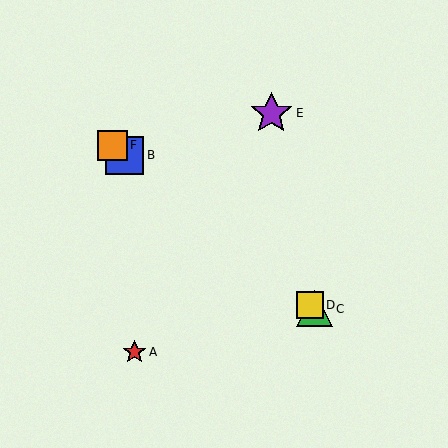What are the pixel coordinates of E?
Object E is at (271, 113).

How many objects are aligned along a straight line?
4 objects (B, C, D, F) are aligned along a straight line.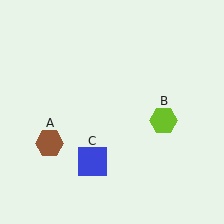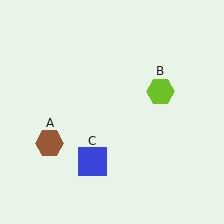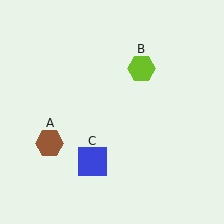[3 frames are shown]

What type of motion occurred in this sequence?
The lime hexagon (object B) rotated counterclockwise around the center of the scene.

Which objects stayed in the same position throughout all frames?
Brown hexagon (object A) and blue square (object C) remained stationary.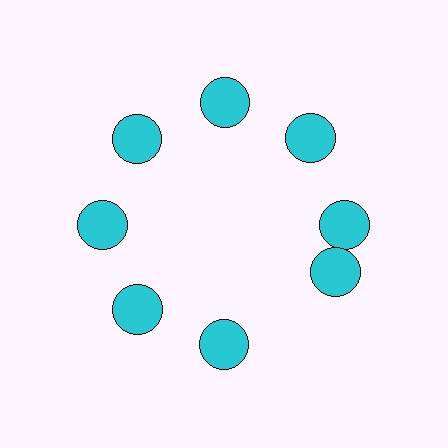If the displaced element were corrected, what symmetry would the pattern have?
It would have 8-fold rotational symmetry — the pattern would map onto itself every 45 degrees.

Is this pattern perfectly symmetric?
No. The 8 cyan circles are arranged in a ring, but one element near the 4 o'clock position is rotated out of alignment along the ring, breaking the 8-fold rotational symmetry.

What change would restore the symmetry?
The symmetry would be restored by rotating it back into even spacing with its neighbors so that all 8 circles sit at equal angles and equal distance from the center.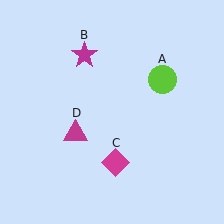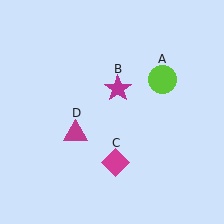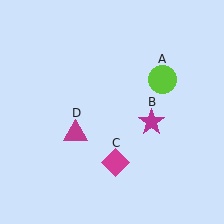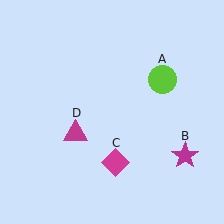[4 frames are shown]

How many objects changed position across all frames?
1 object changed position: magenta star (object B).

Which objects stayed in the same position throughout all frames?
Lime circle (object A) and magenta diamond (object C) and magenta triangle (object D) remained stationary.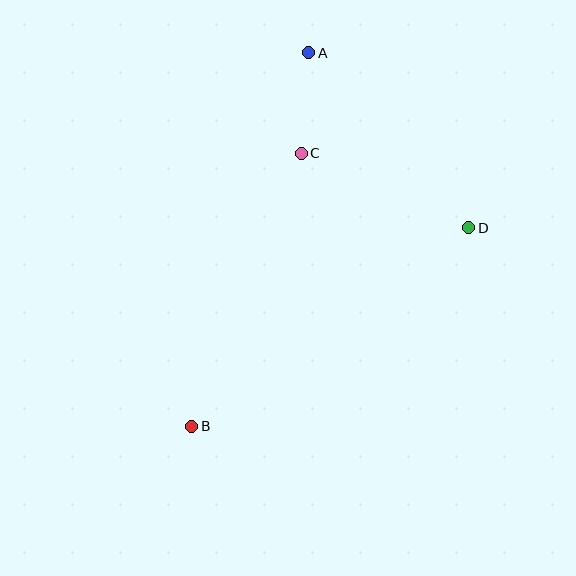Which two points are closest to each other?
Points A and C are closest to each other.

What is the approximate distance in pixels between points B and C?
The distance between B and C is approximately 294 pixels.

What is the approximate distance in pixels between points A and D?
The distance between A and D is approximately 237 pixels.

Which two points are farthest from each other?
Points A and B are farthest from each other.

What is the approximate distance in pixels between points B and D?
The distance between B and D is approximately 341 pixels.